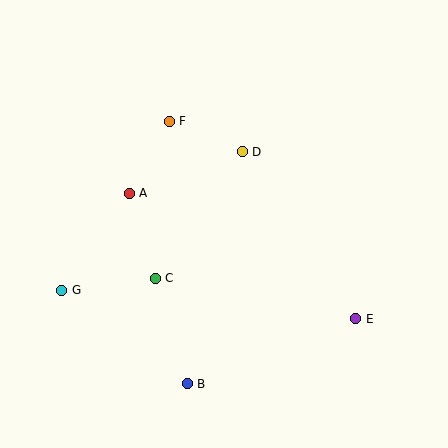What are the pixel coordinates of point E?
Point E is at (356, 319).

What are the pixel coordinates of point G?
Point G is at (62, 290).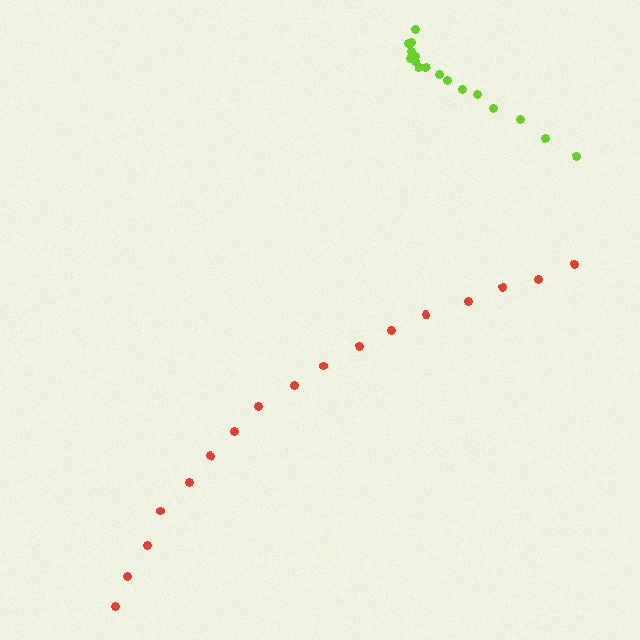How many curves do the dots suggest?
There are 2 distinct paths.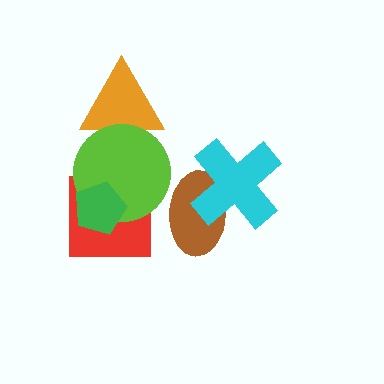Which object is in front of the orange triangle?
The lime circle is in front of the orange triangle.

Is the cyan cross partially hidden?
No, no other shape covers it.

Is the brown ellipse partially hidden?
Yes, it is partially covered by another shape.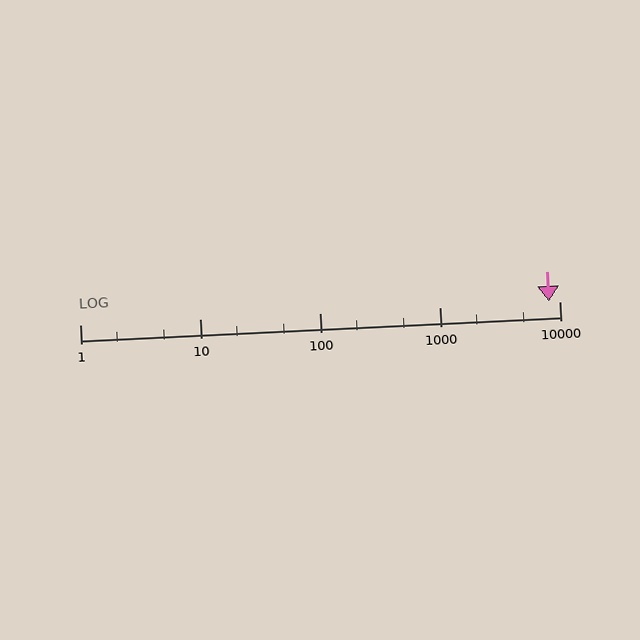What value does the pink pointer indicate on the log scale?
The pointer indicates approximately 8100.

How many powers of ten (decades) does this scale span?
The scale spans 4 decades, from 1 to 10000.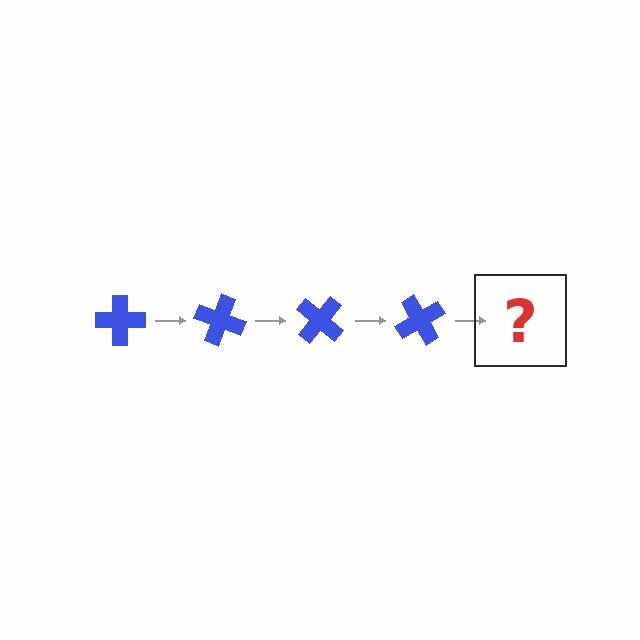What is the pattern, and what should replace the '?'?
The pattern is that the cross rotates 20 degrees each step. The '?' should be a blue cross rotated 80 degrees.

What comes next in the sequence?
The next element should be a blue cross rotated 80 degrees.